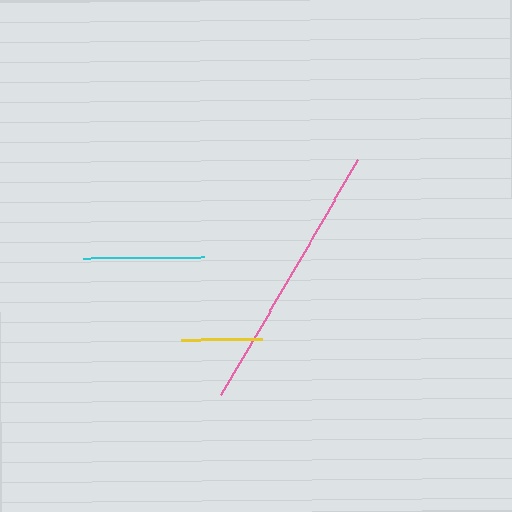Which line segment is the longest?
The pink line is the longest at approximately 272 pixels.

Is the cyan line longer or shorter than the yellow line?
The cyan line is longer than the yellow line.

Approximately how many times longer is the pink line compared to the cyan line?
The pink line is approximately 2.2 times the length of the cyan line.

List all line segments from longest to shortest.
From longest to shortest: pink, cyan, yellow.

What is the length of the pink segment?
The pink segment is approximately 272 pixels long.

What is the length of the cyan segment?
The cyan segment is approximately 121 pixels long.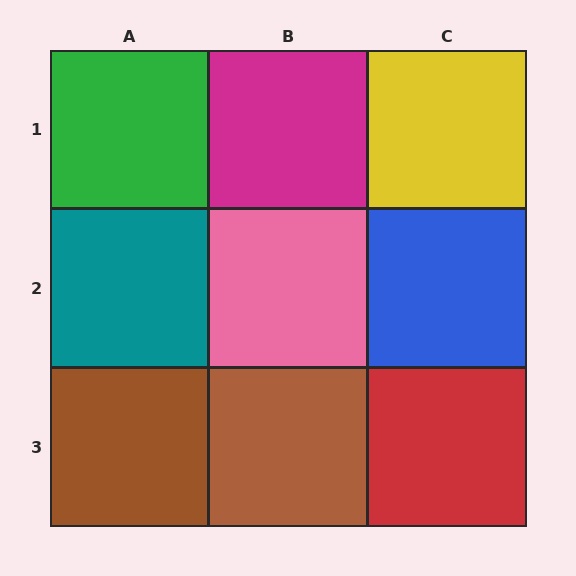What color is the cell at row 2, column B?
Pink.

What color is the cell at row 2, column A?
Teal.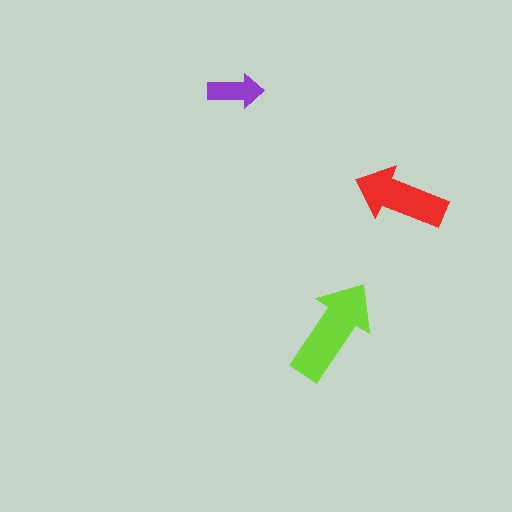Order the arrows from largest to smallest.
the lime one, the red one, the purple one.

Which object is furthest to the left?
The purple arrow is leftmost.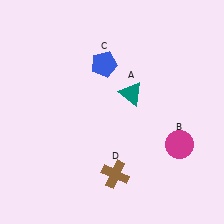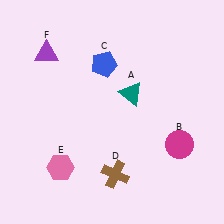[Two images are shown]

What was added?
A pink hexagon (E), a purple triangle (F) were added in Image 2.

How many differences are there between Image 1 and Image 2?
There are 2 differences between the two images.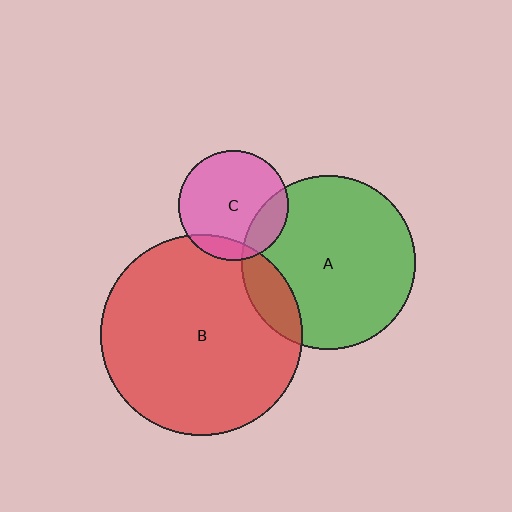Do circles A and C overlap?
Yes.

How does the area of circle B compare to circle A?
Approximately 1.3 times.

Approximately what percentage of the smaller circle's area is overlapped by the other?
Approximately 20%.